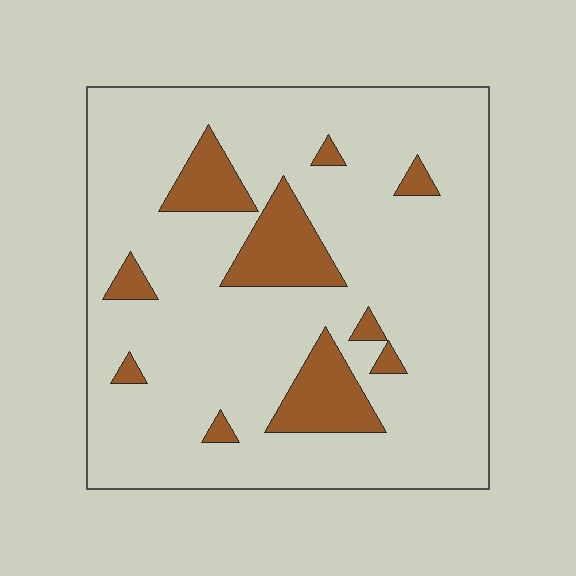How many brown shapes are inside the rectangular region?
10.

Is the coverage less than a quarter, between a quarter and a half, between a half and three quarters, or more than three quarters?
Less than a quarter.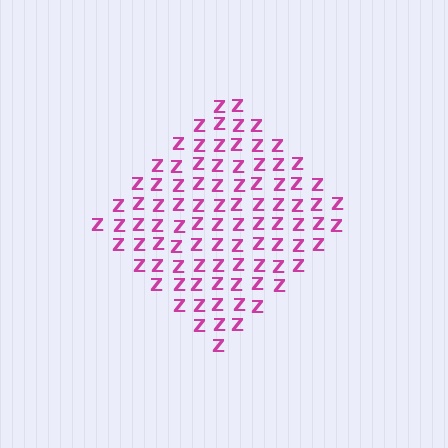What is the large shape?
The large shape is a diamond.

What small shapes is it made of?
It is made of small letter Z's.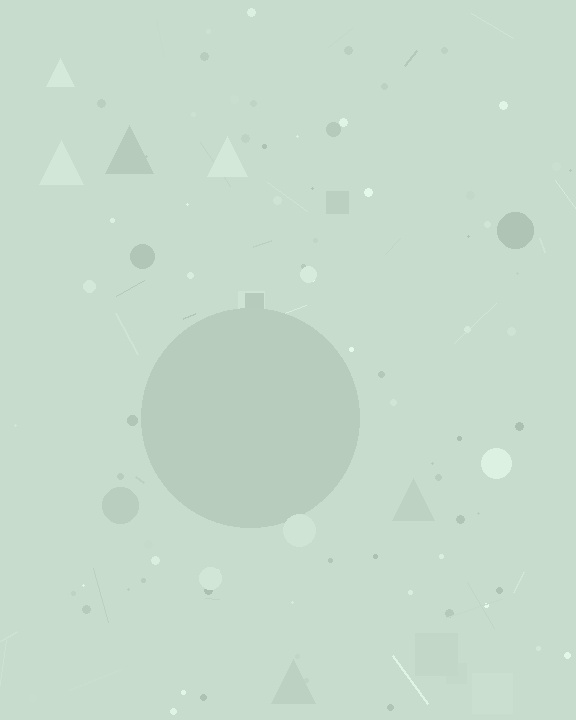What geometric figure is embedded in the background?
A circle is embedded in the background.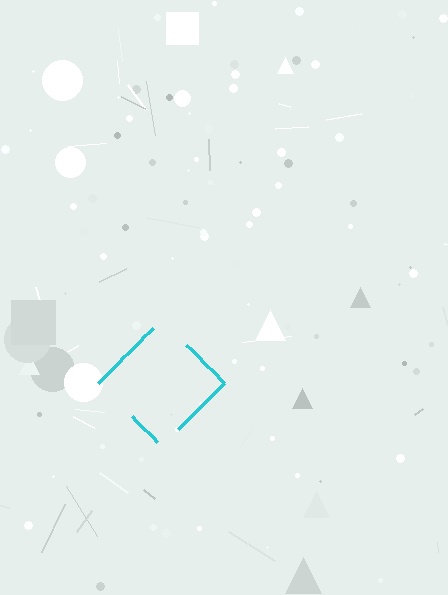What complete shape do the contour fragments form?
The contour fragments form a diamond.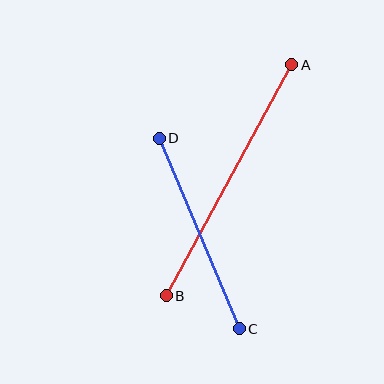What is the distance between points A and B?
The distance is approximately 263 pixels.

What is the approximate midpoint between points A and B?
The midpoint is at approximately (229, 180) pixels.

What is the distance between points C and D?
The distance is approximately 207 pixels.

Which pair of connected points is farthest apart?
Points A and B are farthest apart.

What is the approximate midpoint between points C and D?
The midpoint is at approximately (199, 233) pixels.